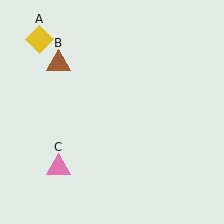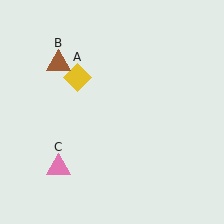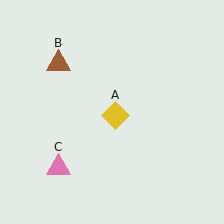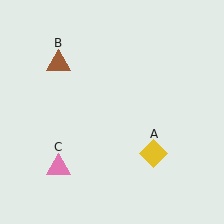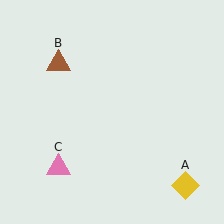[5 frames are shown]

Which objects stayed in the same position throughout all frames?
Brown triangle (object B) and pink triangle (object C) remained stationary.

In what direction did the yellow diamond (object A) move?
The yellow diamond (object A) moved down and to the right.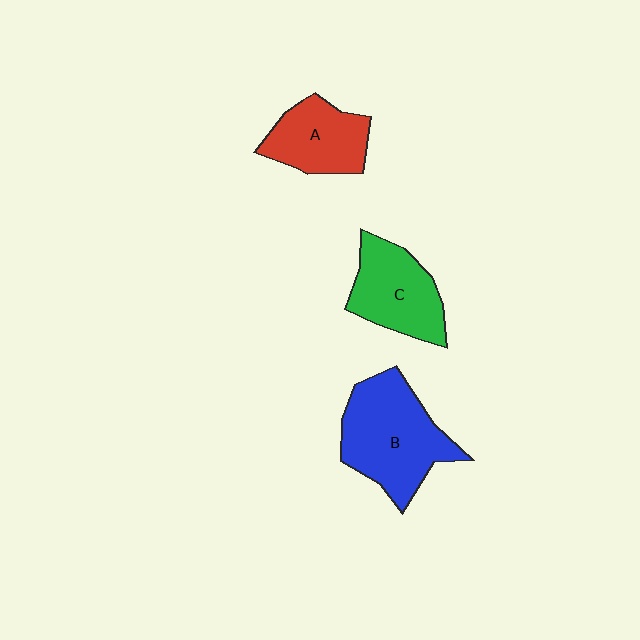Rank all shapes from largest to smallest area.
From largest to smallest: B (blue), C (green), A (red).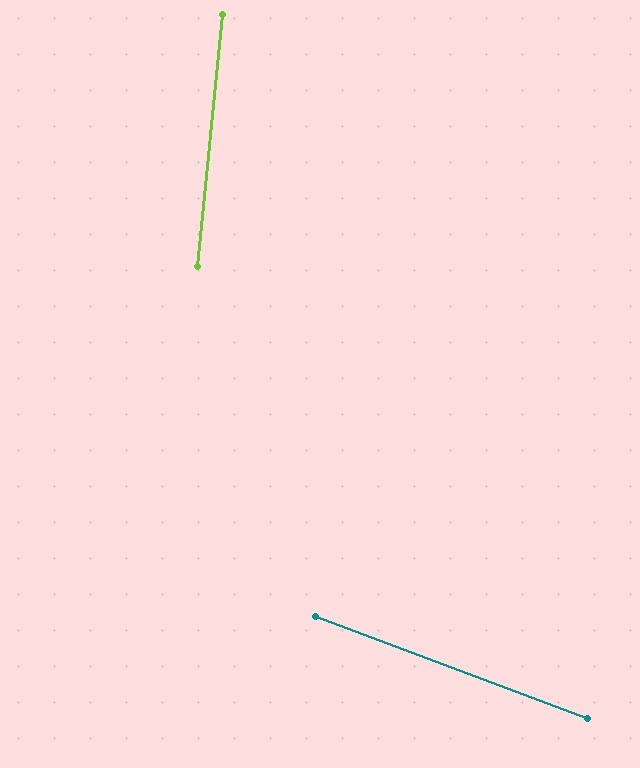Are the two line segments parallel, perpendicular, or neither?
Neither parallel nor perpendicular — they differ by about 75°.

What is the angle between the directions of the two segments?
Approximately 75 degrees.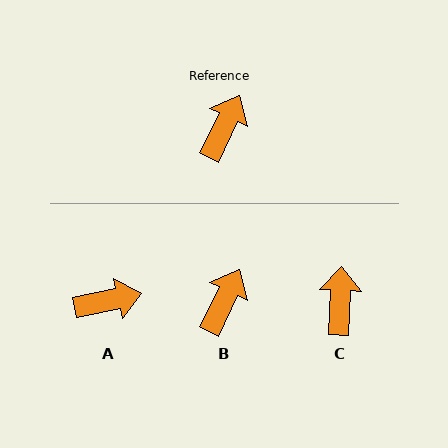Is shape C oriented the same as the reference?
No, it is off by about 23 degrees.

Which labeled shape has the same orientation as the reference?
B.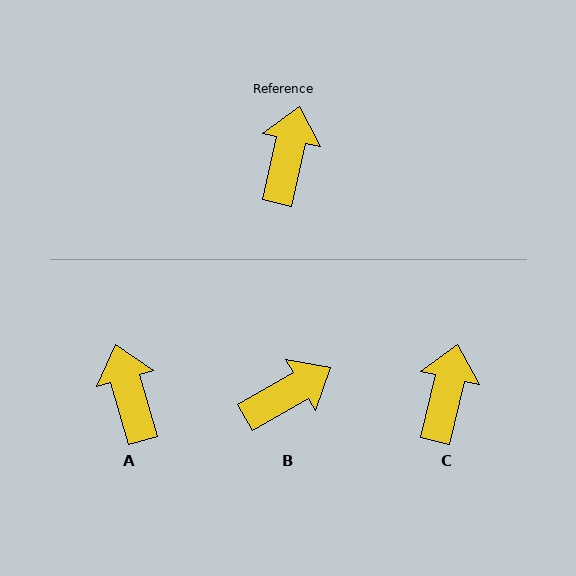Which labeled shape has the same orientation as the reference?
C.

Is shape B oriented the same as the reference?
No, it is off by about 47 degrees.